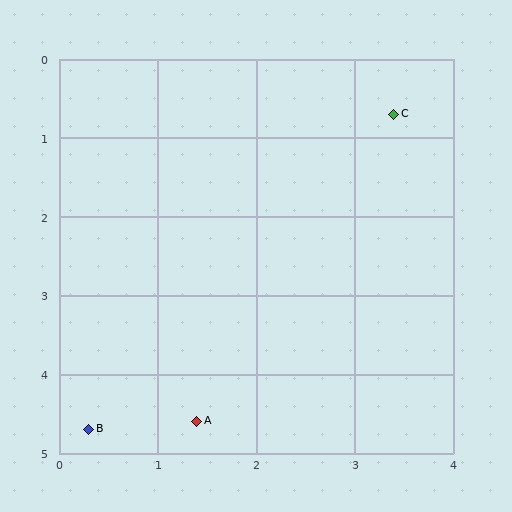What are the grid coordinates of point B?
Point B is at approximately (0.3, 4.7).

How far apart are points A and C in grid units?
Points A and C are about 4.4 grid units apart.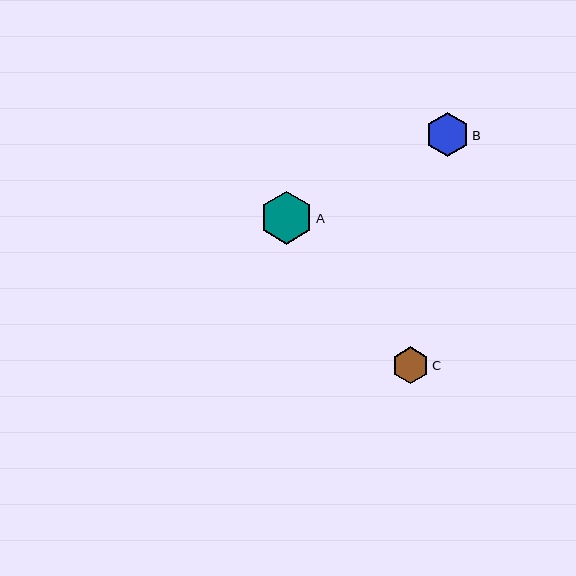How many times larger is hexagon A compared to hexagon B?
Hexagon A is approximately 1.2 times the size of hexagon B.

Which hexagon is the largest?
Hexagon A is the largest with a size of approximately 53 pixels.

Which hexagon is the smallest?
Hexagon C is the smallest with a size of approximately 37 pixels.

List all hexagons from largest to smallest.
From largest to smallest: A, B, C.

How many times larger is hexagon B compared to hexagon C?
Hexagon B is approximately 1.2 times the size of hexagon C.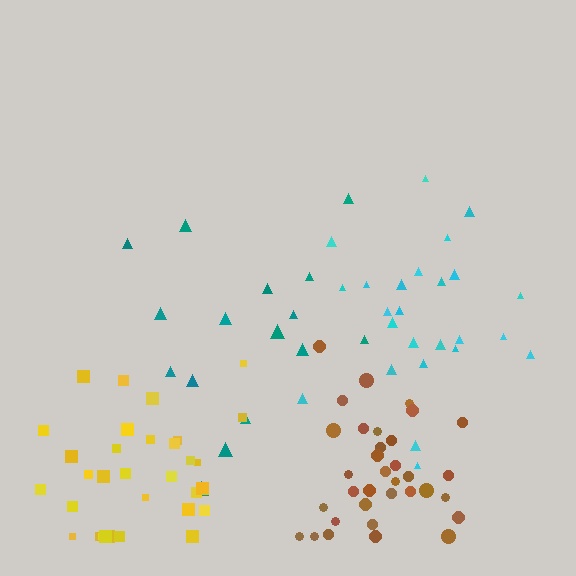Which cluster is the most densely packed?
Brown.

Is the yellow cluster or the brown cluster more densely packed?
Brown.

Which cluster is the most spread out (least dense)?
Teal.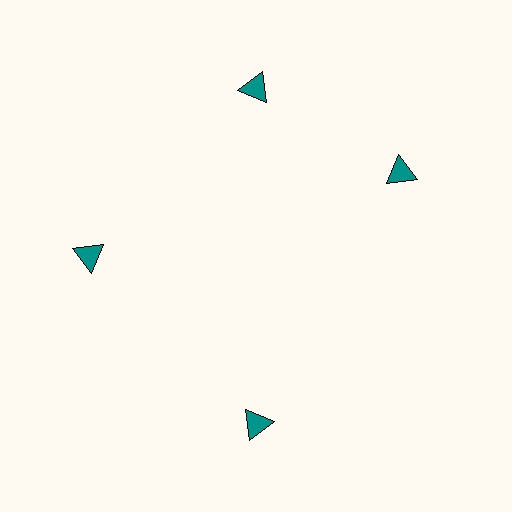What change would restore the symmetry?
The symmetry would be restored by rotating it back into even spacing with its neighbors so that all 4 triangles sit at equal angles and equal distance from the center.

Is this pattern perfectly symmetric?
No. The 4 teal triangles are arranged in a ring, but one element near the 3 o'clock position is rotated out of alignment along the ring, breaking the 4-fold rotational symmetry.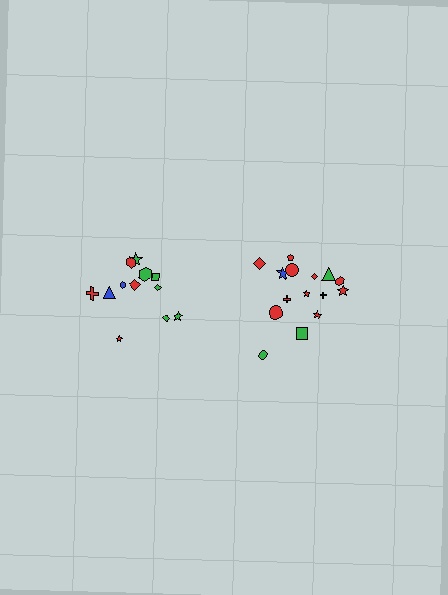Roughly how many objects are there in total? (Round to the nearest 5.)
Roughly 25 objects in total.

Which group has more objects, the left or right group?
The right group.